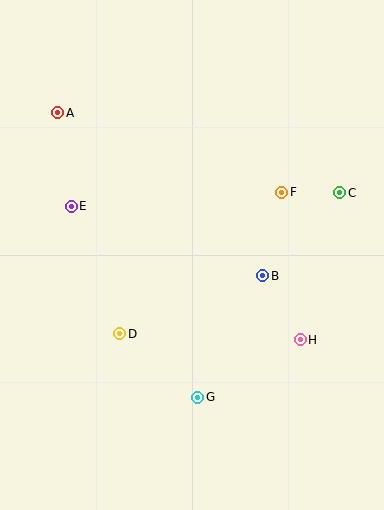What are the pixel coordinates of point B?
Point B is at (263, 276).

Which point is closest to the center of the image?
Point B at (263, 276) is closest to the center.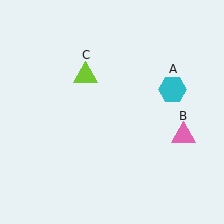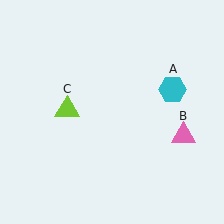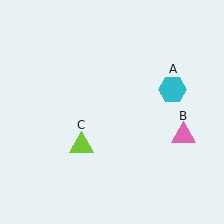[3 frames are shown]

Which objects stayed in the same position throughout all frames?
Cyan hexagon (object A) and pink triangle (object B) remained stationary.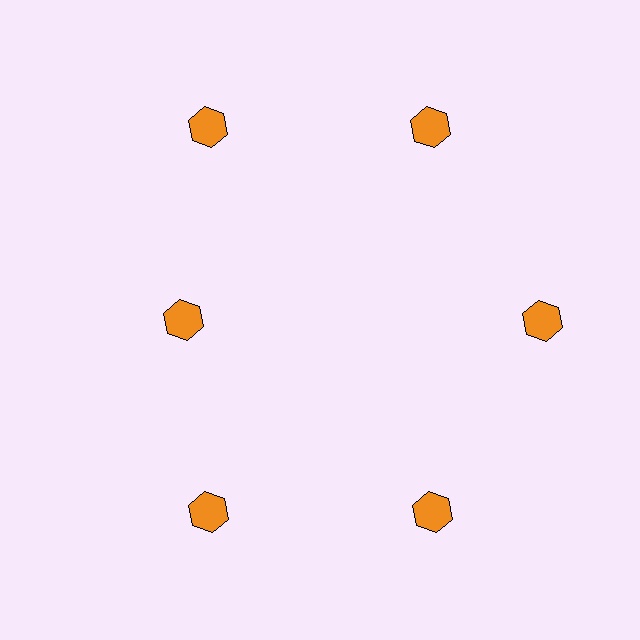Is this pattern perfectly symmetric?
No. The 6 orange hexagons are arranged in a ring, but one element near the 9 o'clock position is pulled inward toward the center, breaking the 6-fold rotational symmetry.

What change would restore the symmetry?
The symmetry would be restored by moving it outward, back onto the ring so that all 6 hexagons sit at equal angles and equal distance from the center.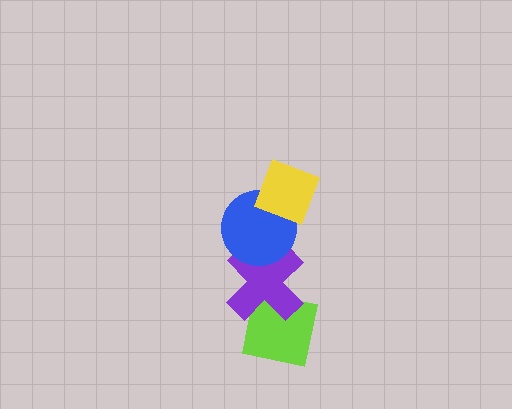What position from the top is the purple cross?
The purple cross is 3rd from the top.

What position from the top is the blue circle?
The blue circle is 2nd from the top.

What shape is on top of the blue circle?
The yellow diamond is on top of the blue circle.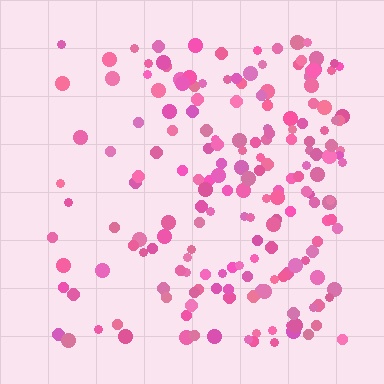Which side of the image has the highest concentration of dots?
The right.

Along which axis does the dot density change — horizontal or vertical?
Horizontal.